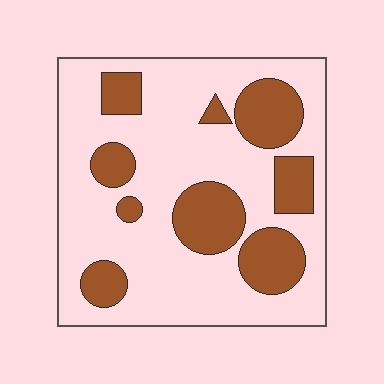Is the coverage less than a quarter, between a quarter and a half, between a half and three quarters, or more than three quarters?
Between a quarter and a half.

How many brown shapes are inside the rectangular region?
9.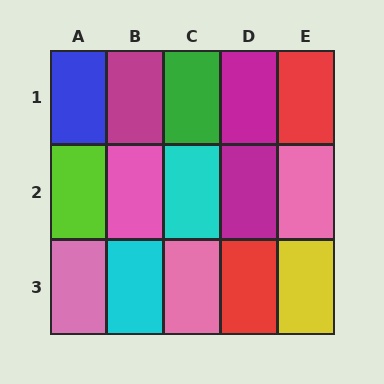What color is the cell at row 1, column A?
Blue.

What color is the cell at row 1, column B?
Magenta.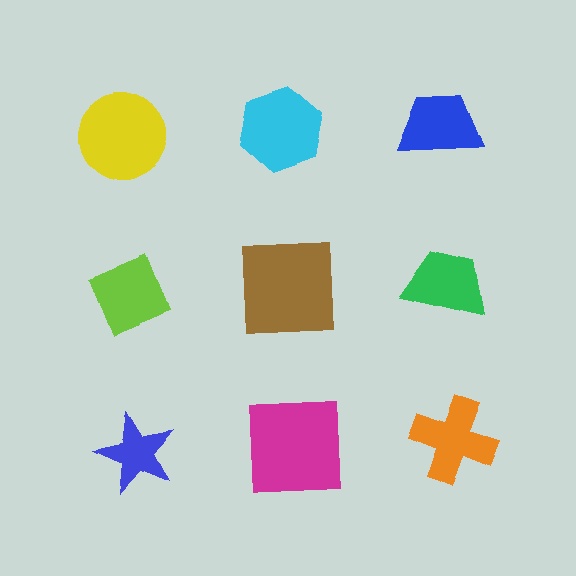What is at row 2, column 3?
A green trapezoid.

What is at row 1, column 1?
A yellow circle.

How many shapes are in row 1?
3 shapes.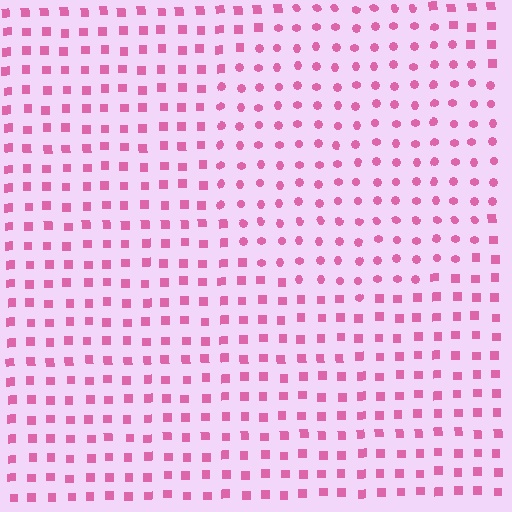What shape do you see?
I see a circle.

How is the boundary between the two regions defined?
The boundary is defined by a change in element shape: circles inside vs. squares outside. All elements share the same color and spacing.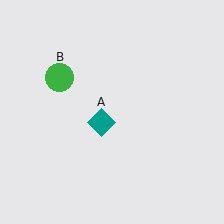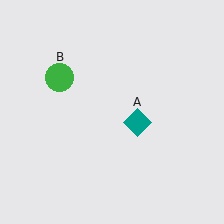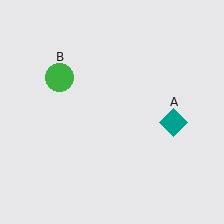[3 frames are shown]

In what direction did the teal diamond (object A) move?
The teal diamond (object A) moved right.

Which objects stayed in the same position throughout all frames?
Green circle (object B) remained stationary.